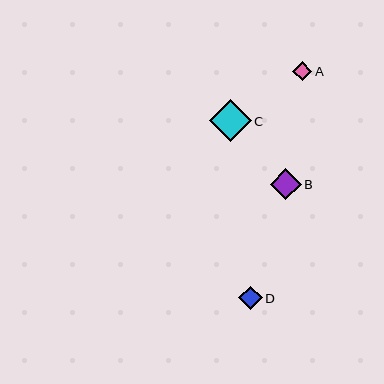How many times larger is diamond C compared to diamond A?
Diamond C is approximately 2.2 times the size of diamond A.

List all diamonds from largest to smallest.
From largest to smallest: C, B, D, A.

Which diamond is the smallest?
Diamond A is the smallest with a size of approximately 19 pixels.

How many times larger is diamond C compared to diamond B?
Diamond C is approximately 1.3 times the size of diamond B.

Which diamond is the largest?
Diamond C is the largest with a size of approximately 42 pixels.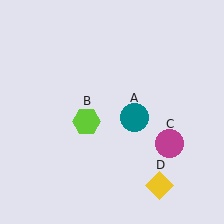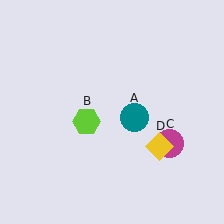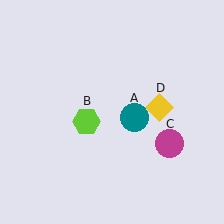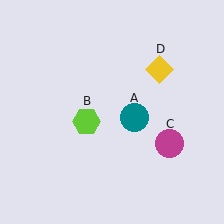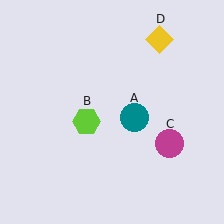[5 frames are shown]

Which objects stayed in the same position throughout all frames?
Teal circle (object A) and lime hexagon (object B) and magenta circle (object C) remained stationary.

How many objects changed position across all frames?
1 object changed position: yellow diamond (object D).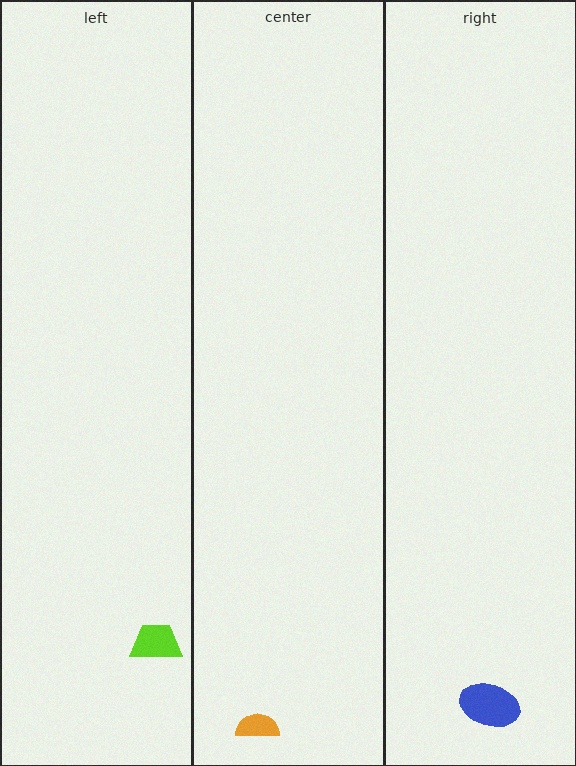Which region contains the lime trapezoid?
The left region.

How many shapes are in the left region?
1.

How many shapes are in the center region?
1.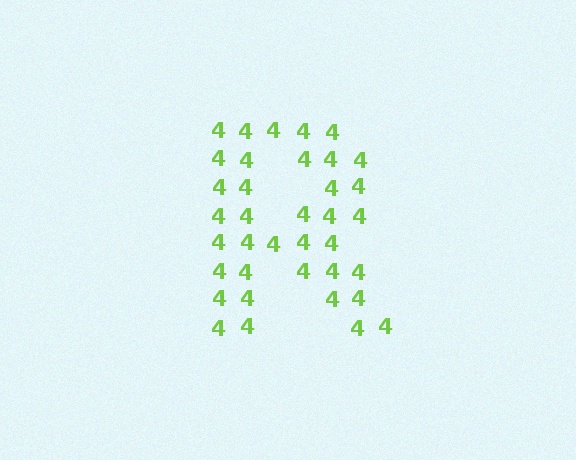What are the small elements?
The small elements are digit 4's.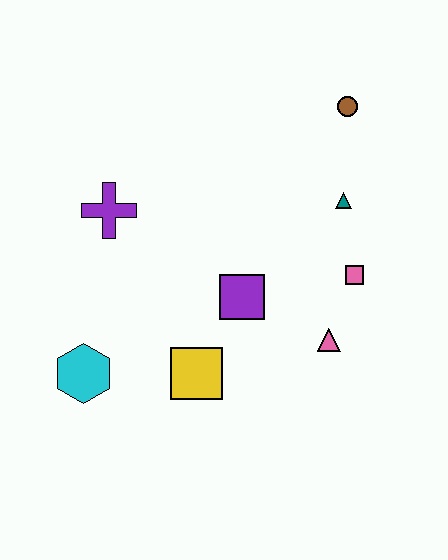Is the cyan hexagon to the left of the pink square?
Yes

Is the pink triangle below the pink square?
Yes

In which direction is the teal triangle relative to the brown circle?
The teal triangle is below the brown circle.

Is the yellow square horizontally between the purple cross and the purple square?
Yes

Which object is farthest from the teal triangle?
The cyan hexagon is farthest from the teal triangle.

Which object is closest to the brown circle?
The teal triangle is closest to the brown circle.